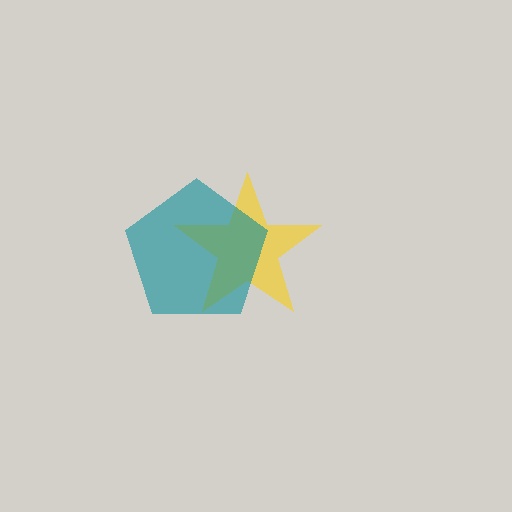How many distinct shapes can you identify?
There are 2 distinct shapes: a yellow star, a teal pentagon.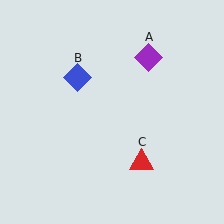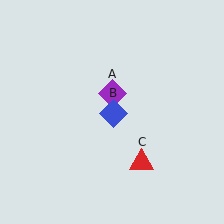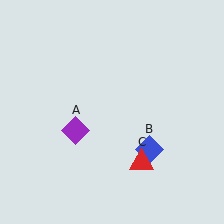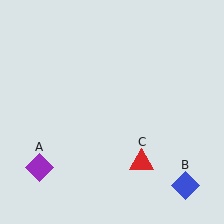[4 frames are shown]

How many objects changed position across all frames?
2 objects changed position: purple diamond (object A), blue diamond (object B).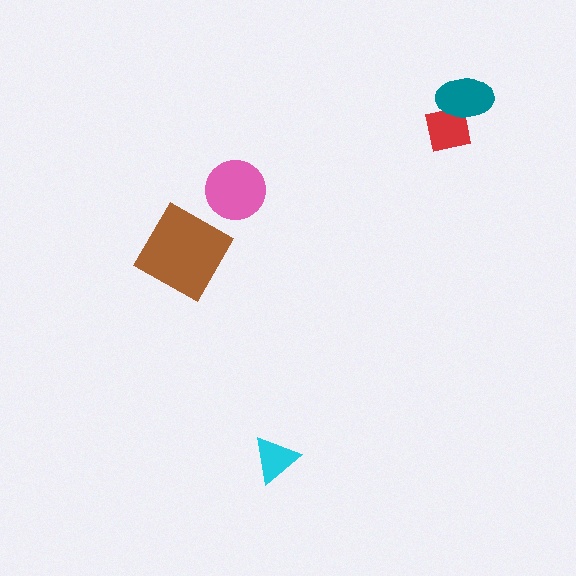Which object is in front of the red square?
The teal ellipse is in front of the red square.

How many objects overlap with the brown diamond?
0 objects overlap with the brown diamond.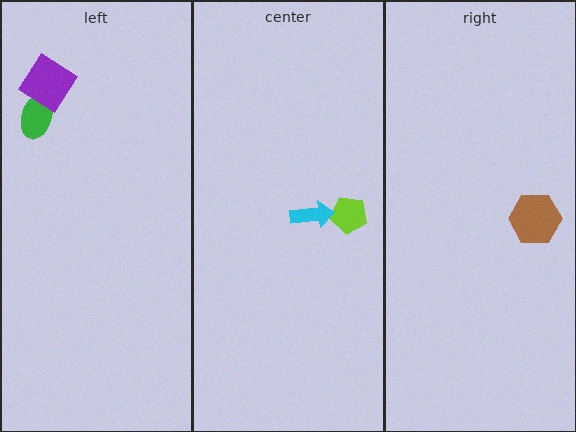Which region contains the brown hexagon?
The right region.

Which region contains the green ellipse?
The left region.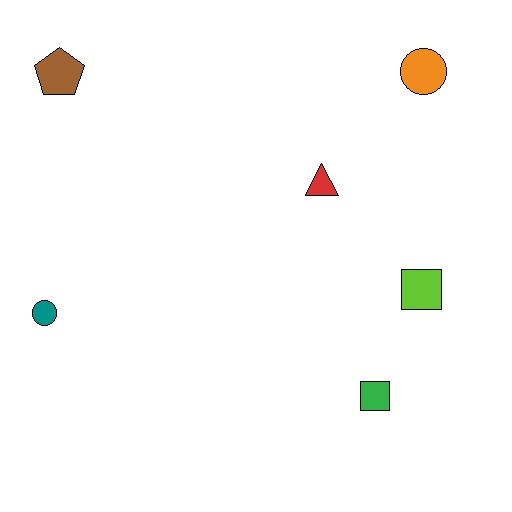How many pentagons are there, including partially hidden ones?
There is 1 pentagon.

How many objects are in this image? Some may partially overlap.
There are 6 objects.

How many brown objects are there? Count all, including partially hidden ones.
There is 1 brown object.